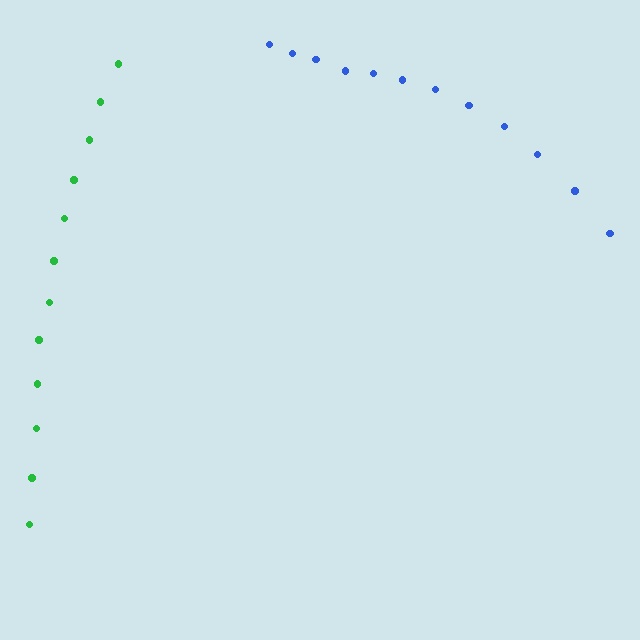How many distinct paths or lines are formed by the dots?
There are 2 distinct paths.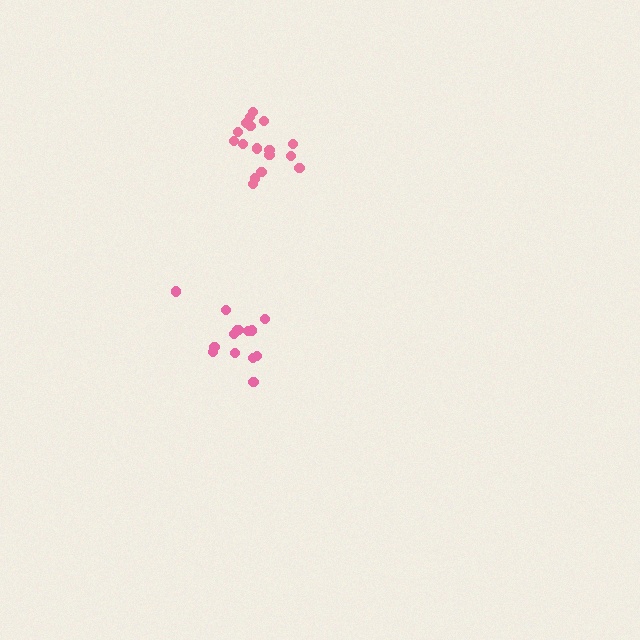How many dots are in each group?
Group 1: 18 dots, Group 2: 14 dots (32 total).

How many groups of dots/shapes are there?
There are 2 groups.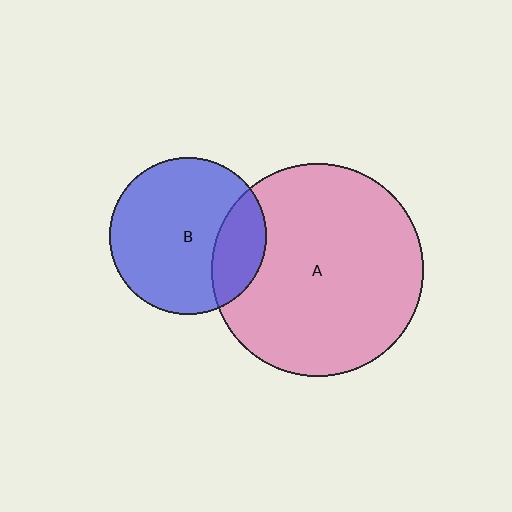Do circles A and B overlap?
Yes.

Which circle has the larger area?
Circle A (pink).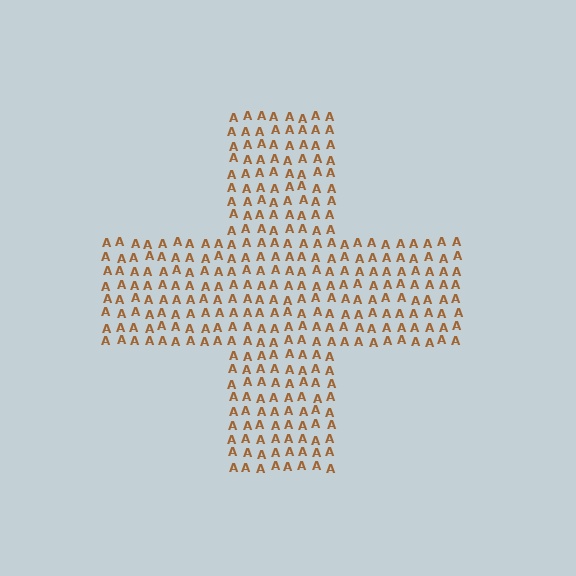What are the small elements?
The small elements are letter A's.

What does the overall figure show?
The overall figure shows a cross.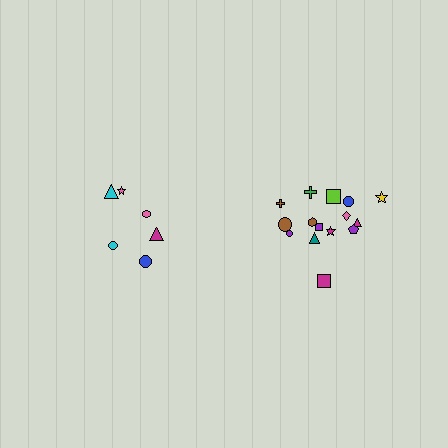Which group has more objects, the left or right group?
The right group.